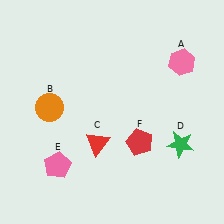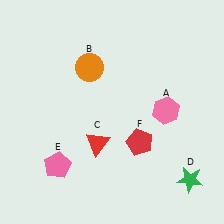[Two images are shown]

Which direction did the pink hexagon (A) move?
The pink hexagon (A) moved down.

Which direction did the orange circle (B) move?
The orange circle (B) moved up.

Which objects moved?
The objects that moved are: the pink hexagon (A), the orange circle (B), the green star (D).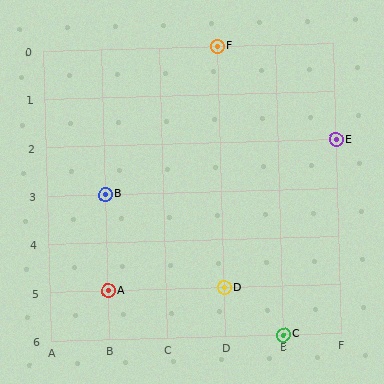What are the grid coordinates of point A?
Point A is at grid coordinates (B, 5).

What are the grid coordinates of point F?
Point F is at grid coordinates (D, 0).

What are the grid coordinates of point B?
Point B is at grid coordinates (B, 3).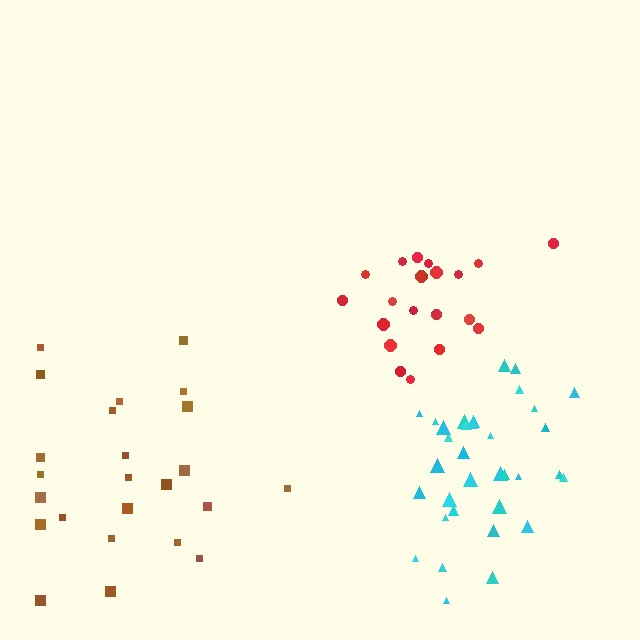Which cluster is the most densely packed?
Red.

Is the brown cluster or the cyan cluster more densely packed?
Cyan.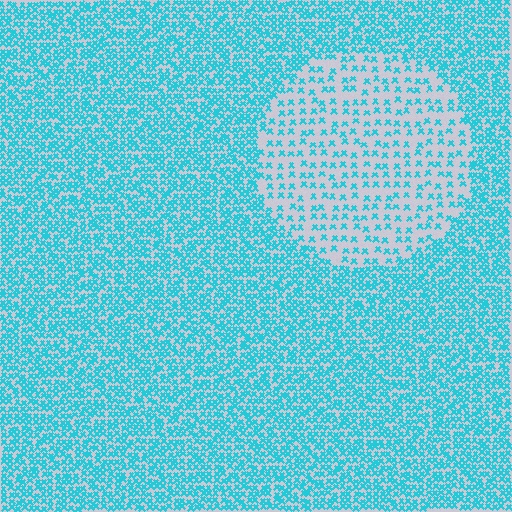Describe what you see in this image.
The image contains small cyan elements arranged at two different densities. A circle-shaped region is visible where the elements are less densely packed than the surrounding area.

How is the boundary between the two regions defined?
The boundary is defined by a change in element density (approximately 2.6x ratio). All elements are the same color, size, and shape.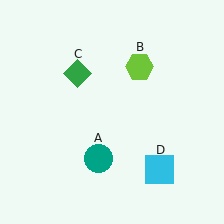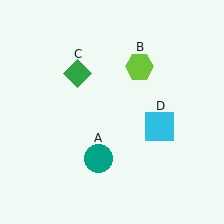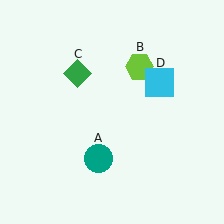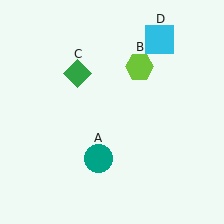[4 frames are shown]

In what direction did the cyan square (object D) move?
The cyan square (object D) moved up.